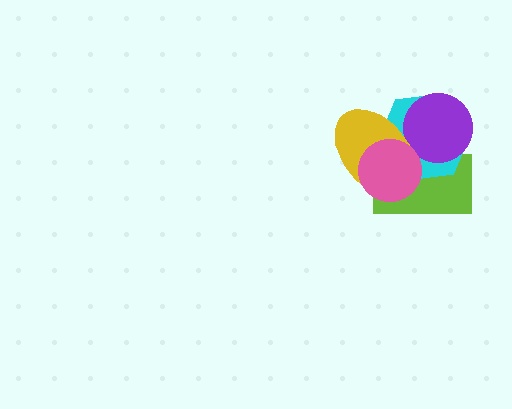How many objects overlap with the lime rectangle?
4 objects overlap with the lime rectangle.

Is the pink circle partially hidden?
No, no other shape covers it.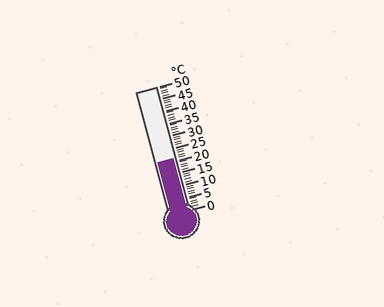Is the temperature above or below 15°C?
The temperature is above 15°C.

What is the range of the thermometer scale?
The thermometer scale ranges from 0°C to 50°C.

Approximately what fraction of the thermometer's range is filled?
The thermometer is filled to approximately 40% of its range.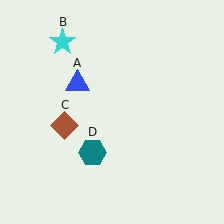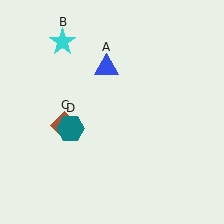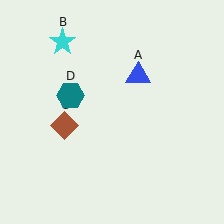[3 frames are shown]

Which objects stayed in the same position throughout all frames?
Cyan star (object B) and brown diamond (object C) remained stationary.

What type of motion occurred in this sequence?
The blue triangle (object A), teal hexagon (object D) rotated clockwise around the center of the scene.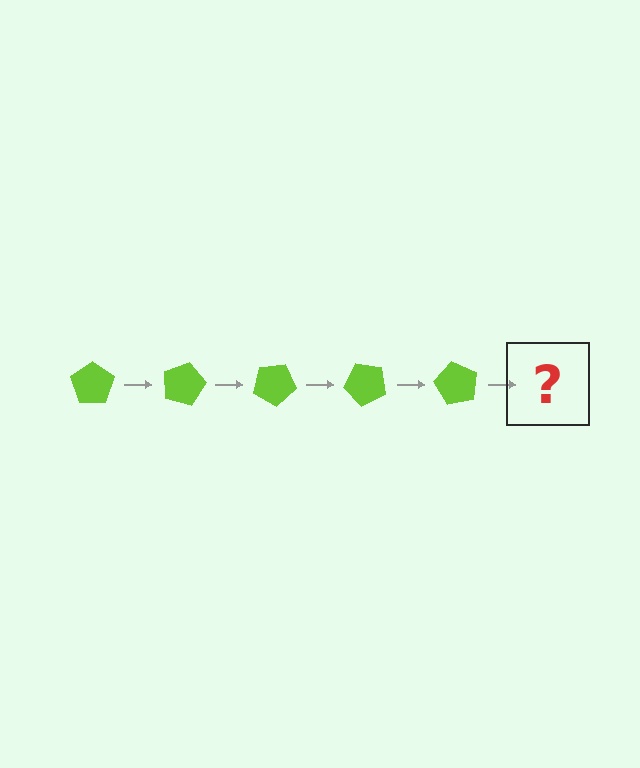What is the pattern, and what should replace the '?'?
The pattern is that the pentagon rotates 15 degrees each step. The '?' should be a lime pentagon rotated 75 degrees.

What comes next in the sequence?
The next element should be a lime pentagon rotated 75 degrees.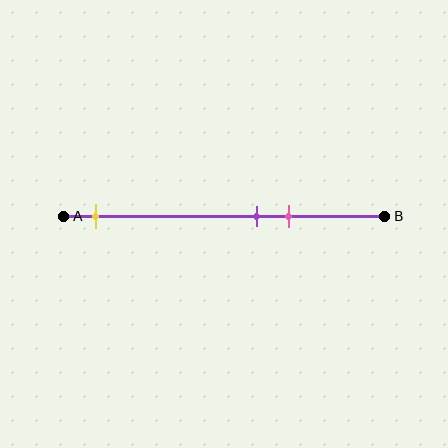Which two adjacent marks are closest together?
The purple and pink marks are the closest adjacent pair.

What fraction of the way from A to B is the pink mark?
The pink mark is approximately 70% (0.7) of the way from A to B.